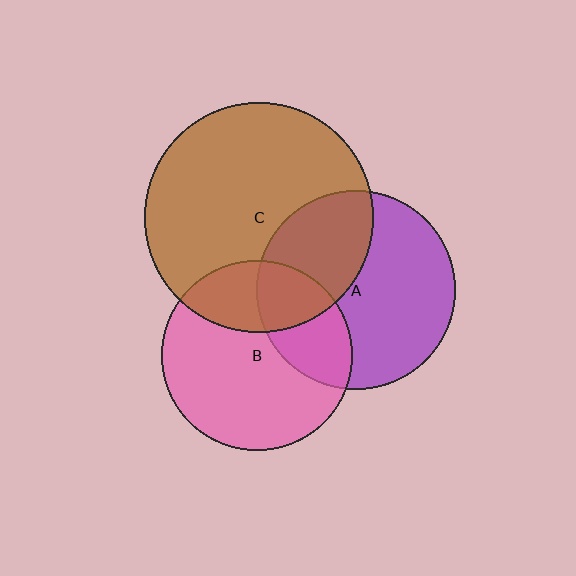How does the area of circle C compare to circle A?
Approximately 1.3 times.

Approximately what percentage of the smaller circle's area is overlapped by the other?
Approximately 30%.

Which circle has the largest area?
Circle C (brown).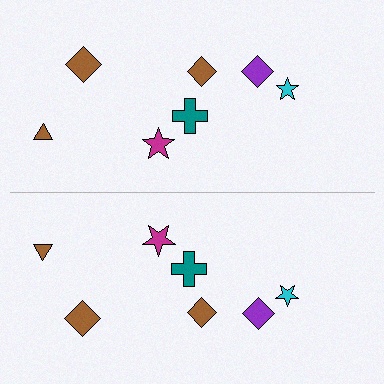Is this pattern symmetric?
Yes, this pattern has bilateral (reflection) symmetry.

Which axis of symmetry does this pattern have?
The pattern has a horizontal axis of symmetry running through the center of the image.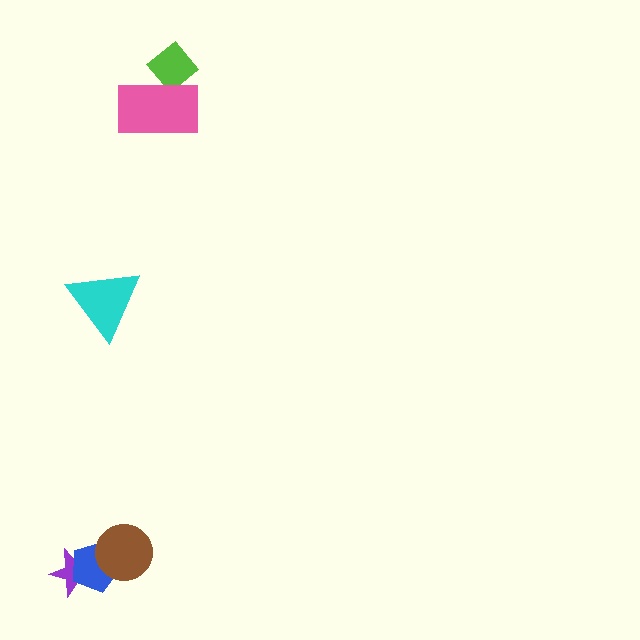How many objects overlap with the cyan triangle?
0 objects overlap with the cyan triangle.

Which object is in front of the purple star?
The blue pentagon is in front of the purple star.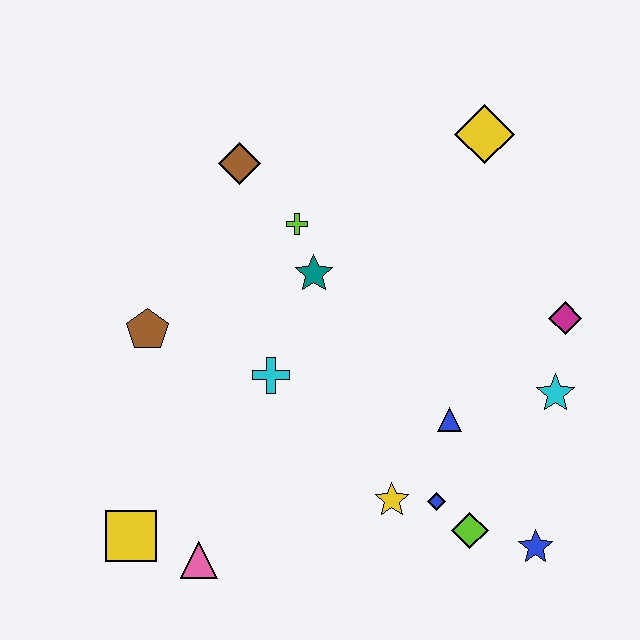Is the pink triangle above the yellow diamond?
No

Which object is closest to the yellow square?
The pink triangle is closest to the yellow square.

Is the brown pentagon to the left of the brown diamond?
Yes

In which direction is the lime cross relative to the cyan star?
The lime cross is to the left of the cyan star.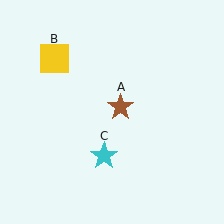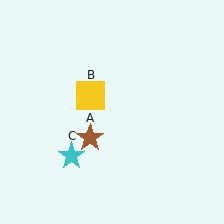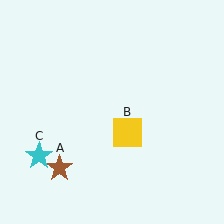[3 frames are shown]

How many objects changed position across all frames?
3 objects changed position: brown star (object A), yellow square (object B), cyan star (object C).